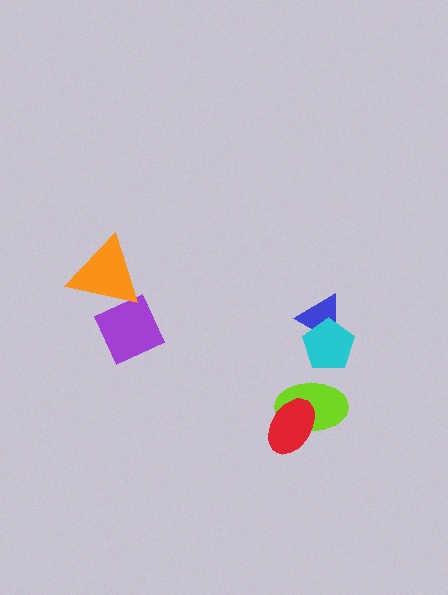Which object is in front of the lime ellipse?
The red ellipse is in front of the lime ellipse.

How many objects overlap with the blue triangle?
1 object overlaps with the blue triangle.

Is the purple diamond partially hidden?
Yes, it is partially covered by another shape.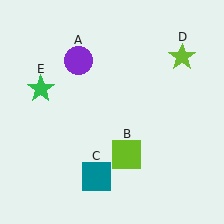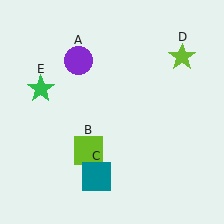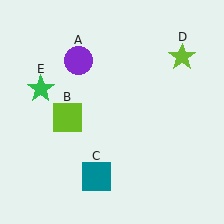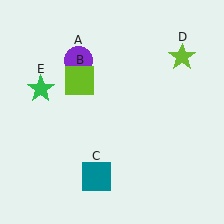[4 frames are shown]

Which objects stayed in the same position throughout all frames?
Purple circle (object A) and teal square (object C) and lime star (object D) and green star (object E) remained stationary.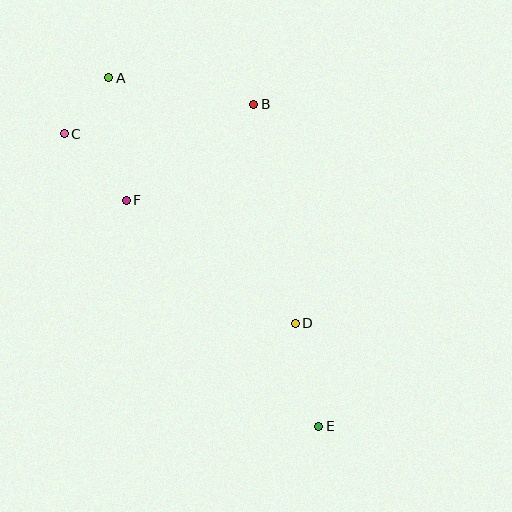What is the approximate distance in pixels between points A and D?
The distance between A and D is approximately 308 pixels.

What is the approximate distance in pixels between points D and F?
The distance between D and F is approximately 209 pixels.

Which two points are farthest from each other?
Points A and E are farthest from each other.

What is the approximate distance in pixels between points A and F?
The distance between A and F is approximately 124 pixels.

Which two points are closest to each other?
Points A and C are closest to each other.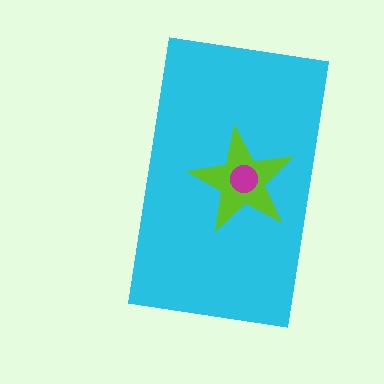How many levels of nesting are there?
3.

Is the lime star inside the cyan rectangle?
Yes.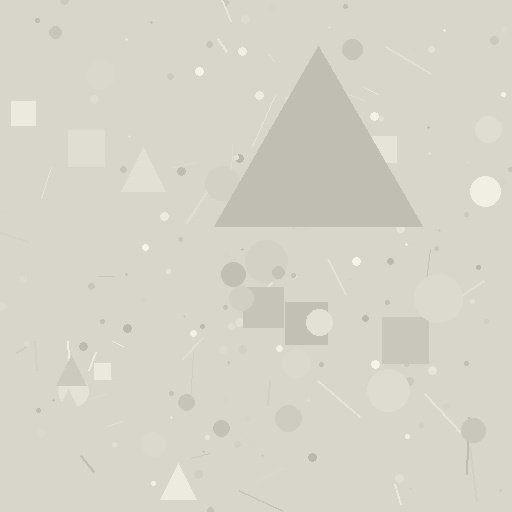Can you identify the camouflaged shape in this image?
The camouflaged shape is a triangle.